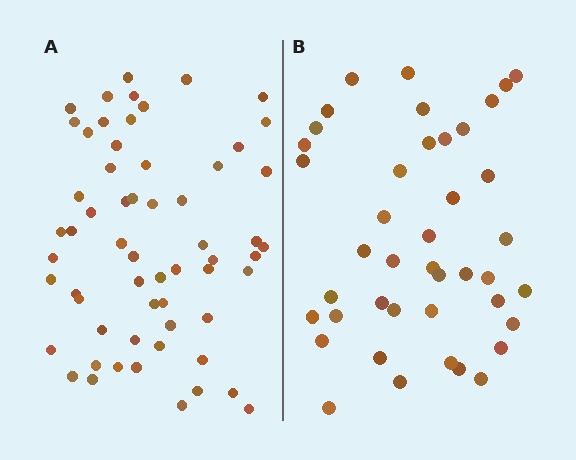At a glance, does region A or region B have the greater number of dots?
Region A (the left region) has more dots.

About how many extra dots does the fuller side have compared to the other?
Region A has approximately 20 more dots than region B.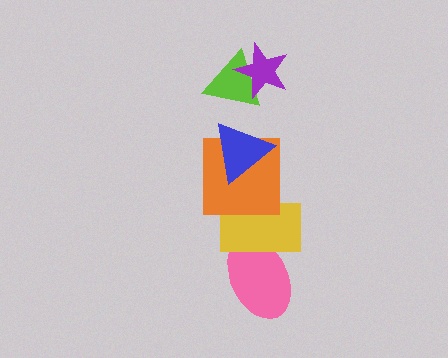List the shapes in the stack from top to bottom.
From top to bottom: the purple star, the lime triangle, the blue triangle, the orange square, the yellow rectangle, the pink ellipse.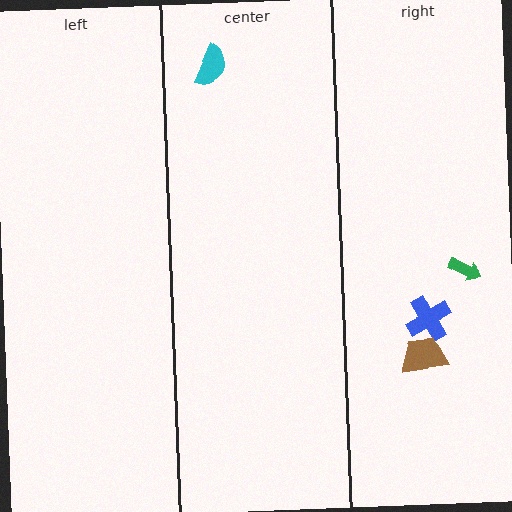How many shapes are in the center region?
1.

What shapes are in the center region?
The cyan semicircle.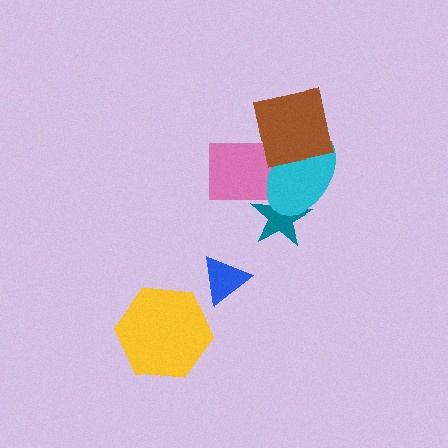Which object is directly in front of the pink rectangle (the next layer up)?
The cyan ellipse is directly in front of the pink rectangle.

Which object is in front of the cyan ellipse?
The brown square is in front of the cyan ellipse.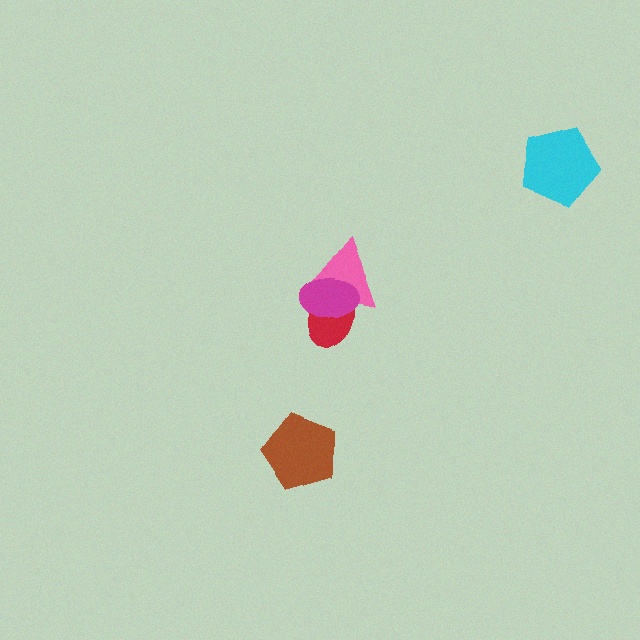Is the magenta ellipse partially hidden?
No, no other shape covers it.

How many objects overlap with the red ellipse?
2 objects overlap with the red ellipse.